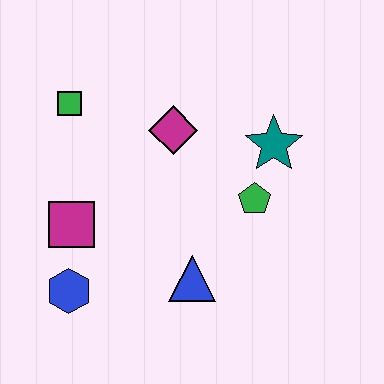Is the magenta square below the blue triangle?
No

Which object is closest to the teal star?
The green pentagon is closest to the teal star.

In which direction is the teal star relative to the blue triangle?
The teal star is above the blue triangle.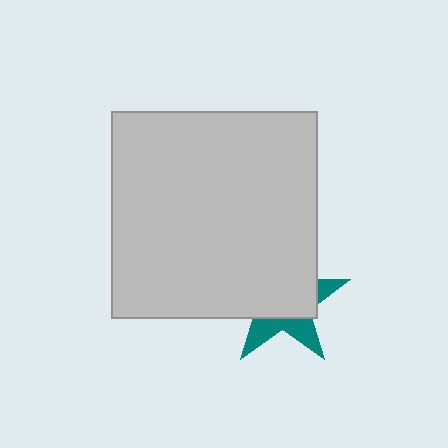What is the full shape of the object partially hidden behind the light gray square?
The partially hidden object is a teal star.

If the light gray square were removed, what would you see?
You would see the complete teal star.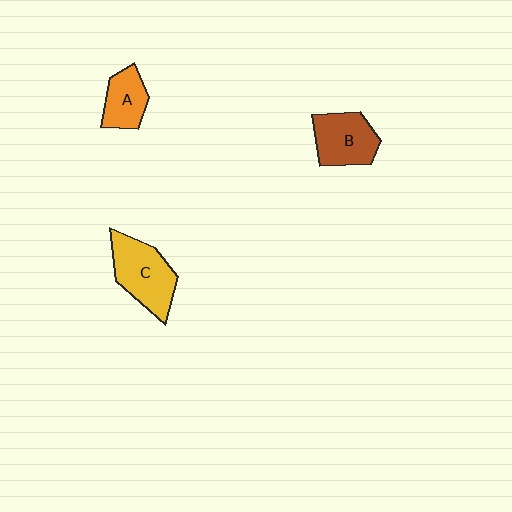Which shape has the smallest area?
Shape A (orange).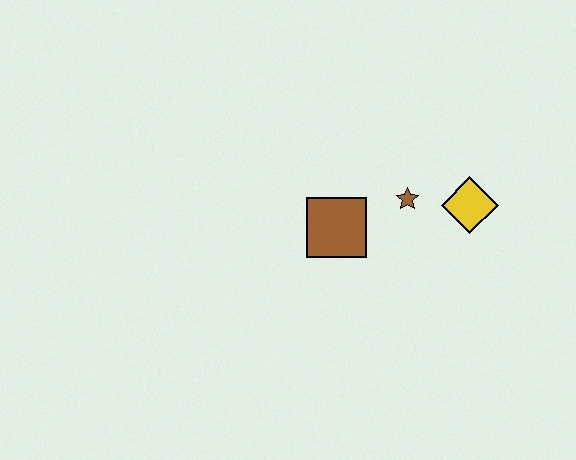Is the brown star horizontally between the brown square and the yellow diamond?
Yes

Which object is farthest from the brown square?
The yellow diamond is farthest from the brown square.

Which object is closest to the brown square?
The brown star is closest to the brown square.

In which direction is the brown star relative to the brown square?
The brown star is to the right of the brown square.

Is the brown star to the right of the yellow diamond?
No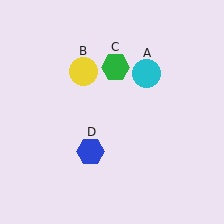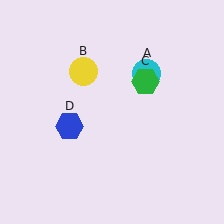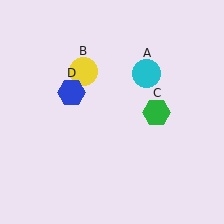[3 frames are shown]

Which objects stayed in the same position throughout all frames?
Cyan circle (object A) and yellow circle (object B) remained stationary.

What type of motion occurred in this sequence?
The green hexagon (object C), blue hexagon (object D) rotated clockwise around the center of the scene.